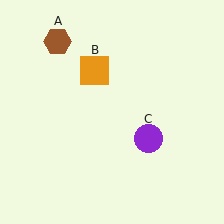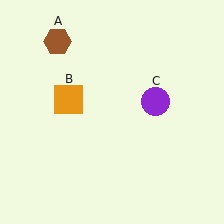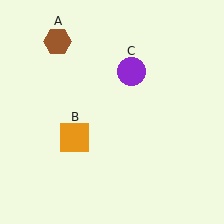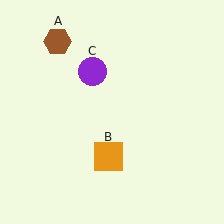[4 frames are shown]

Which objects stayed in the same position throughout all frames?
Brown hexagon (object A) remained stationary.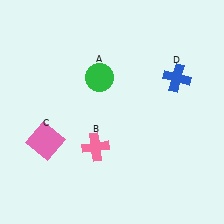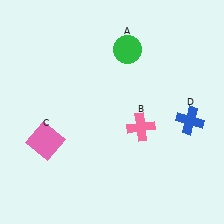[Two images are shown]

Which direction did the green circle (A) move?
The green circle (A) moved up.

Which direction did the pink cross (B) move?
The pink cross (B) moved right.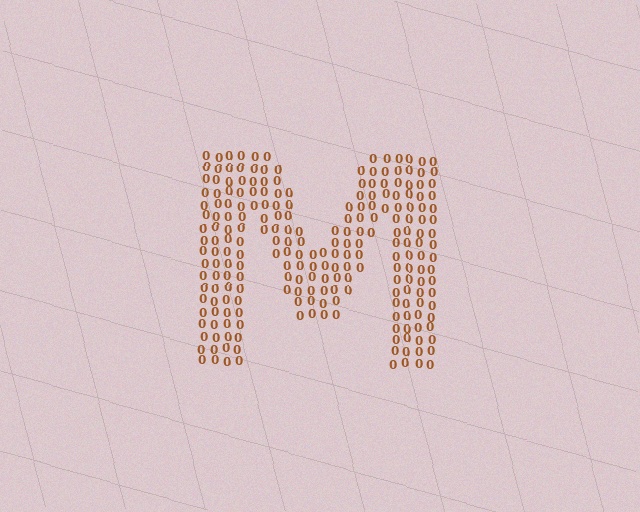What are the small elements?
The small elements are digit 0's.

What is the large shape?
The large shape is the letter M.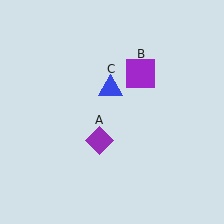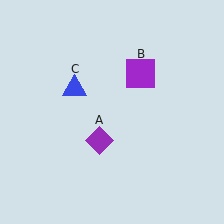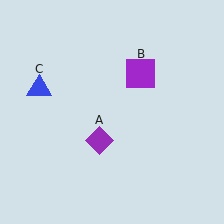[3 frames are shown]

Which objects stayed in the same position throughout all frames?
Purple diamond (object A) and purple square (object B) remained stationary.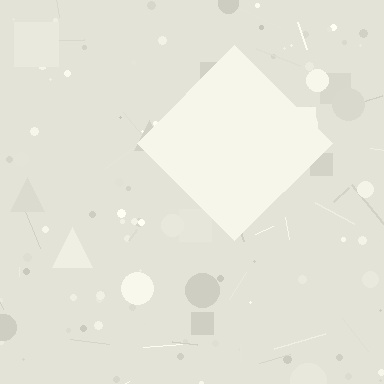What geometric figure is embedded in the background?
A diamond is embedded in the background.